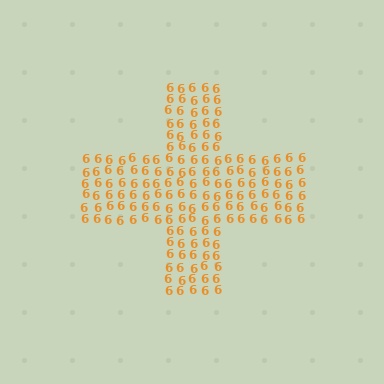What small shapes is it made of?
It is made of small digit 6's.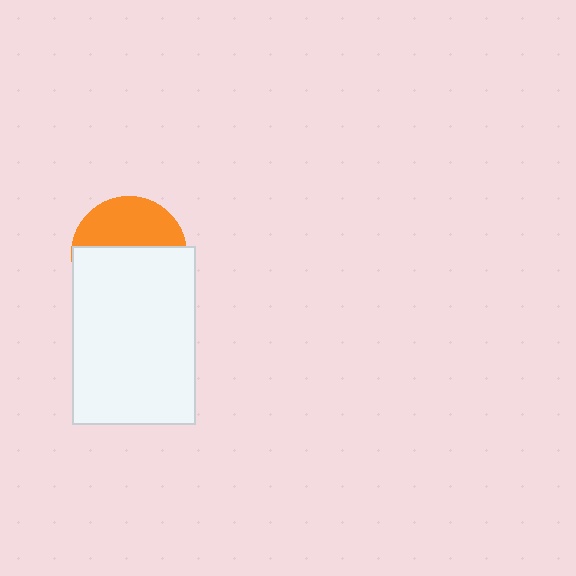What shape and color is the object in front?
The object in front is a white rectangle.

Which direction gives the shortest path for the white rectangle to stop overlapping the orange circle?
Moving down gives the shortest separation.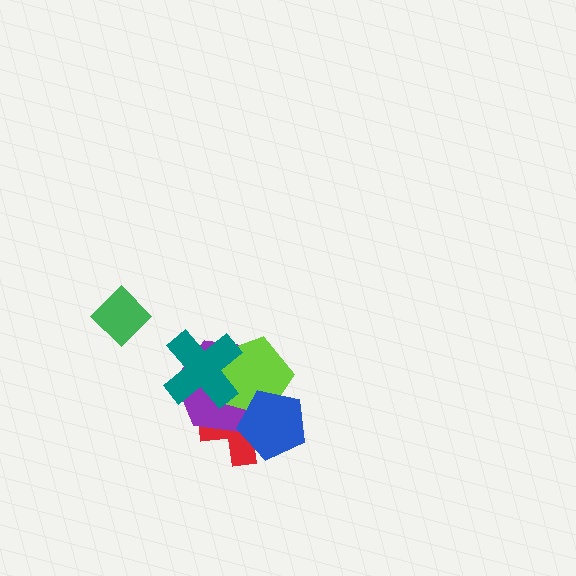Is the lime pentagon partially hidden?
Yes, it is partially covered by another shape.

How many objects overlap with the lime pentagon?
4 objects overlap with the lime pentagon.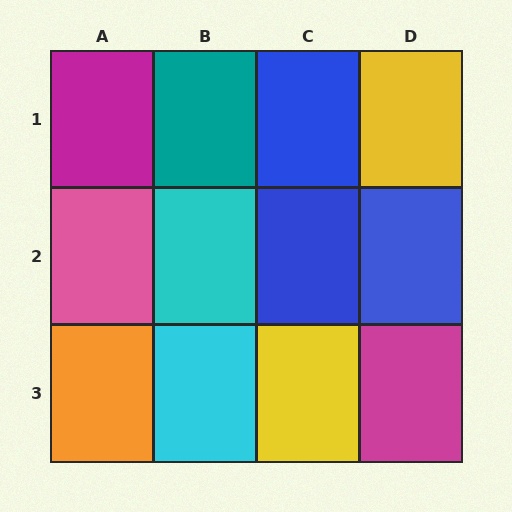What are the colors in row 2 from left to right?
Pink, cyan, blue, blue.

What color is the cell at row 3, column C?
Yellow.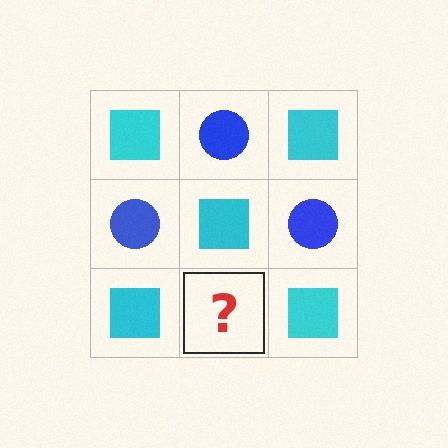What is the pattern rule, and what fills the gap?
The rule is that it alternates cyan square and blue circle in a checkerboard pattern. The gap should be filled with a blue circle.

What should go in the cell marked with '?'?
The missing cell should contain a blue circle.